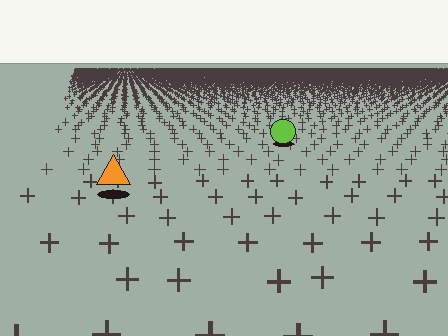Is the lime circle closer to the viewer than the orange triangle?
No. The orange triangle is closer — you can tell from the texture gradient: the ground texture is coarser near it.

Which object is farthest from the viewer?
The lime circle is farthest from the viewer. It appears smaller and the ground texture around it is denser.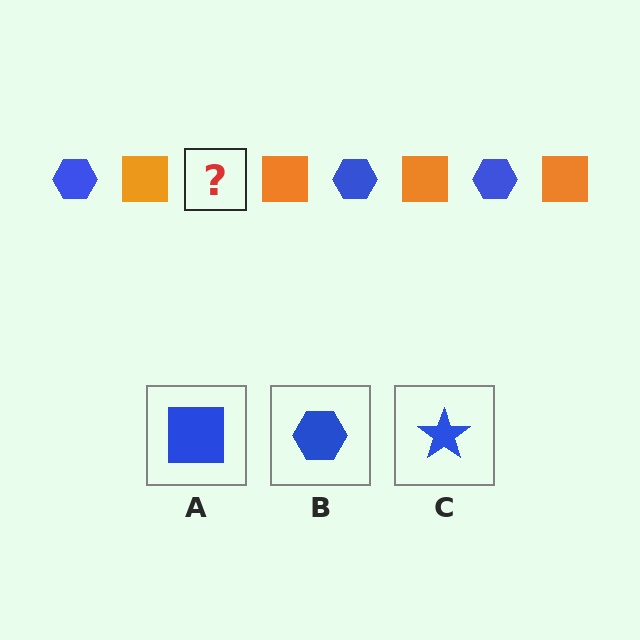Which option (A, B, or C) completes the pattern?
B.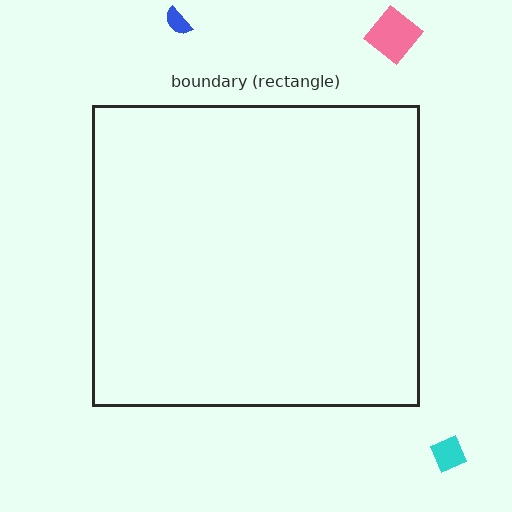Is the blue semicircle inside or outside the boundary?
Outside.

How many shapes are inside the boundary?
0 inside, 3 outside.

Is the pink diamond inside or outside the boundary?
Outside.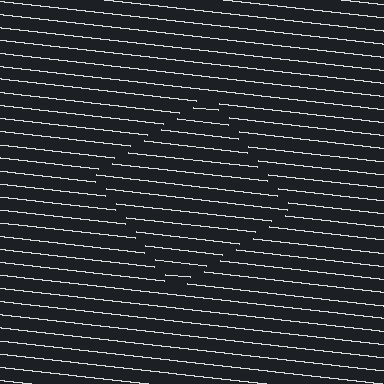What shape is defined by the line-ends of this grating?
An illusory square. The interior of the shape contains the same grating, shifted by half a period — the contour is defined by the phase discontinuity where line-ends from the inner and outer gratings abut.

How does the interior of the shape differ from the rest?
The interior of the shape contains the same grating, shifted by half a period — the contour is defined by the phase discontinuity where line-ends from the inner and outer gratings abut.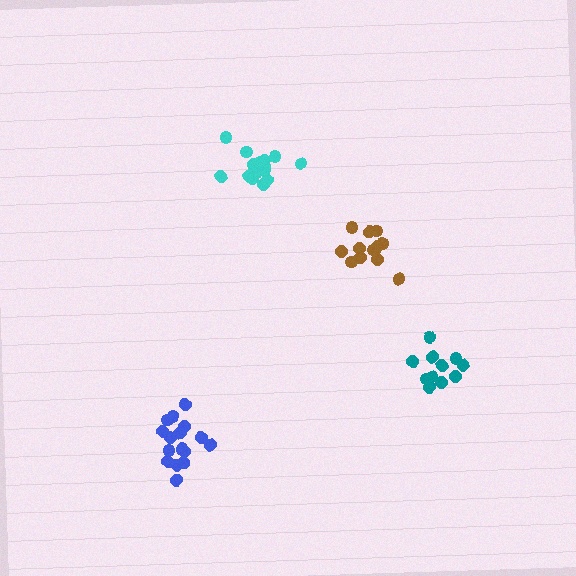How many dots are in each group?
Group 1: 13 dots, Group 2: 16 dots, Group 3: 16 dots, Group 4: 11 dots (56 total).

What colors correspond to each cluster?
The clusters are colored: brown, cyan, blue, teal.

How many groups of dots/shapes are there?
There are 4 groups.